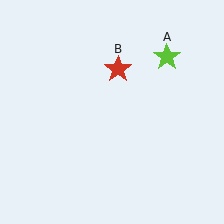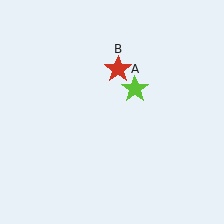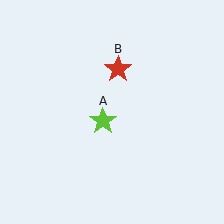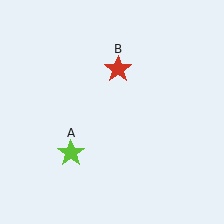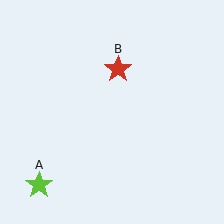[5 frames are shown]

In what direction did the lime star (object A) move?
The lime star (object A) moved down and to the left.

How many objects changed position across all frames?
1 object changed position: lime star (object A).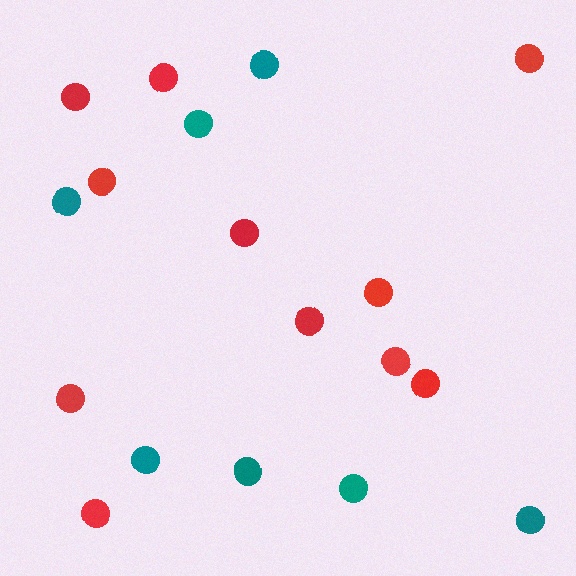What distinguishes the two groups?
There are 2 groups: one group of red circles (11) and one group of teal circles (7).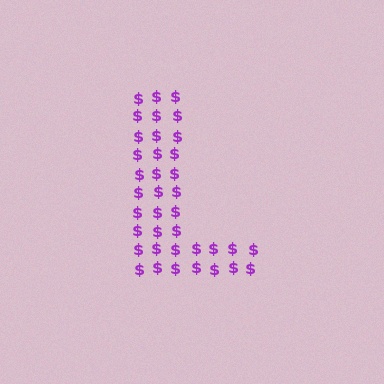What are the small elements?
The small elements are dollar signs.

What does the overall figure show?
The overall figure shows the letter L.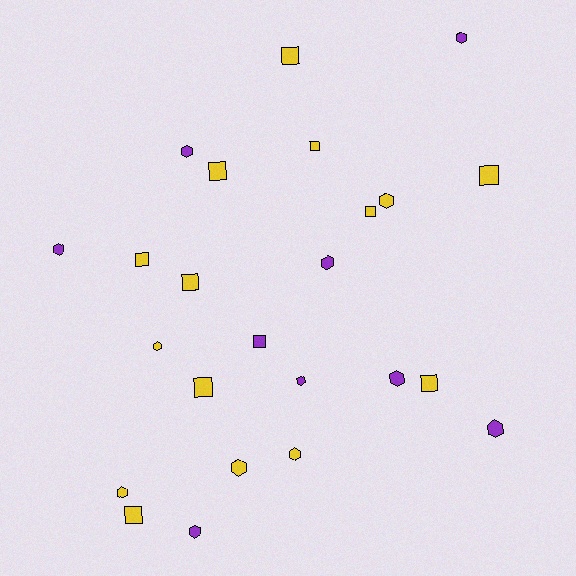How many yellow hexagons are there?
There are 5 yellow hexagons.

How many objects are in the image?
There are 24 objects.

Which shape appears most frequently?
Hexagon, with 13 objects.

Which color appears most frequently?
Yellow, with 15 objects.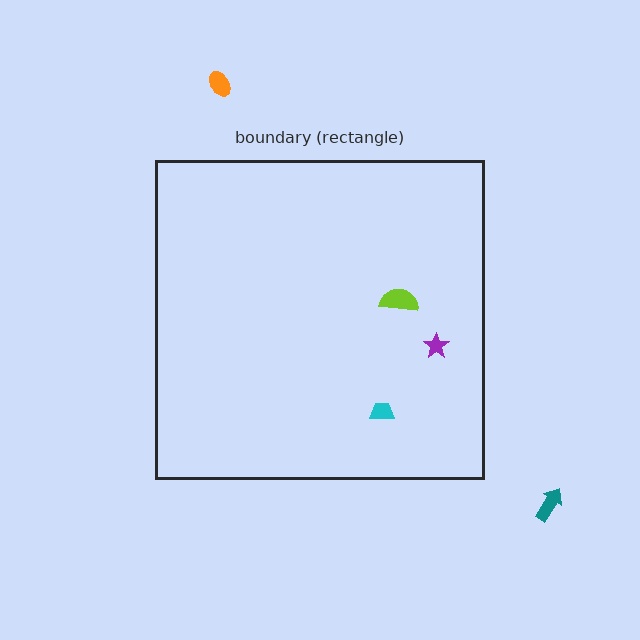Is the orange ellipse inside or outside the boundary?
Outside.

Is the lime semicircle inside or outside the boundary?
Inside.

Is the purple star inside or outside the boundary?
Inside.